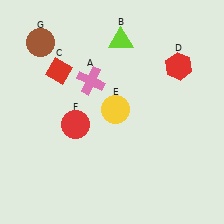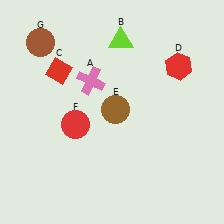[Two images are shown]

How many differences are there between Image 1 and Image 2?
There is 1 difference between the two images.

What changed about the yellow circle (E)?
In Image 1, E is yellow. In Image 2, it changed to brown.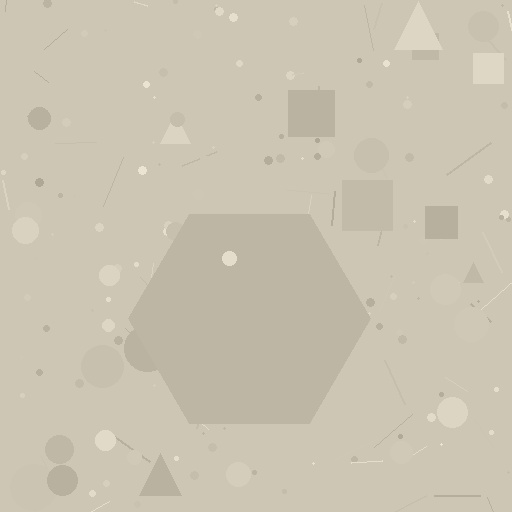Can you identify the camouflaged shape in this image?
The camouflaged shape is a hexagon.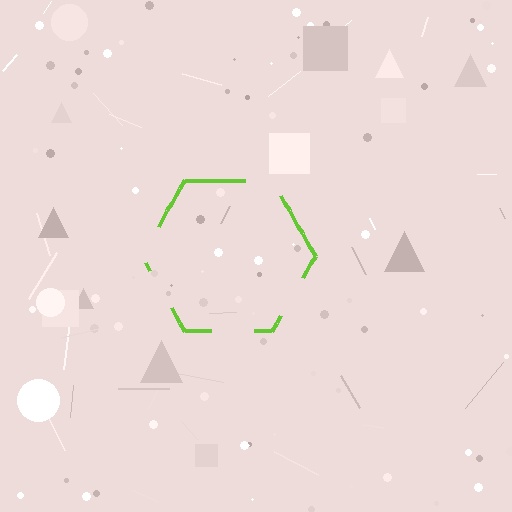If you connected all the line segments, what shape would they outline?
They would outline a hexagon.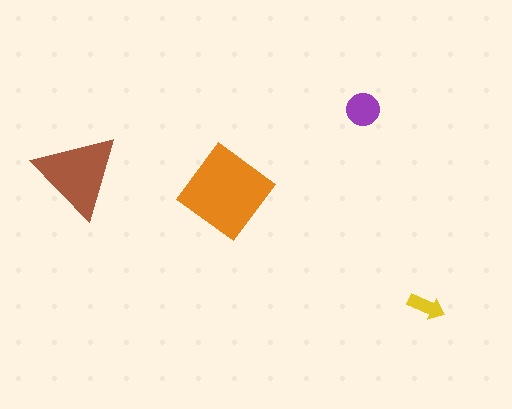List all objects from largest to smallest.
The orange diamond, the brown triangle, the purple circle, the yellow arrow.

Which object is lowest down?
The yellow arrow is bottommost.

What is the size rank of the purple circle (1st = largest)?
3rd.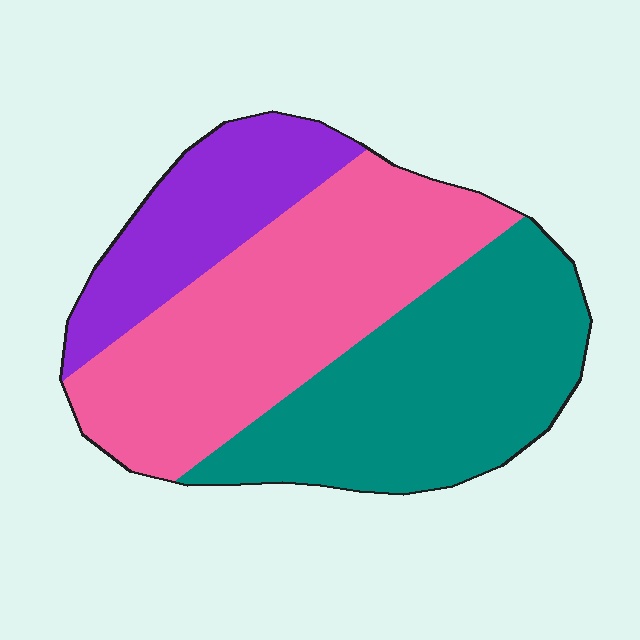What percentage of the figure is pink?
Pink takes up about two fifths (2/5) of the figure.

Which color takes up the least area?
Purple, at roughly 20%.